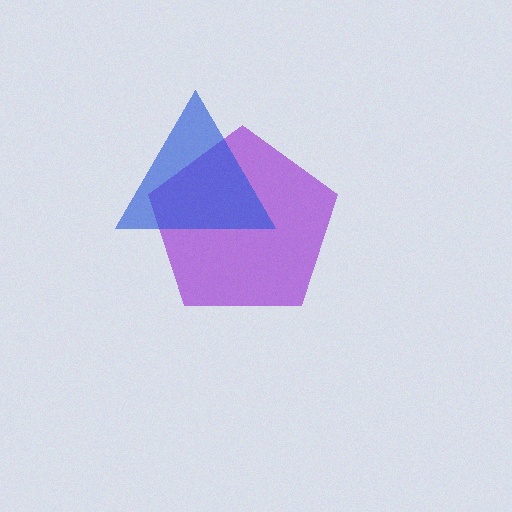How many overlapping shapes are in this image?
There are 2 overlapping shapes in the image.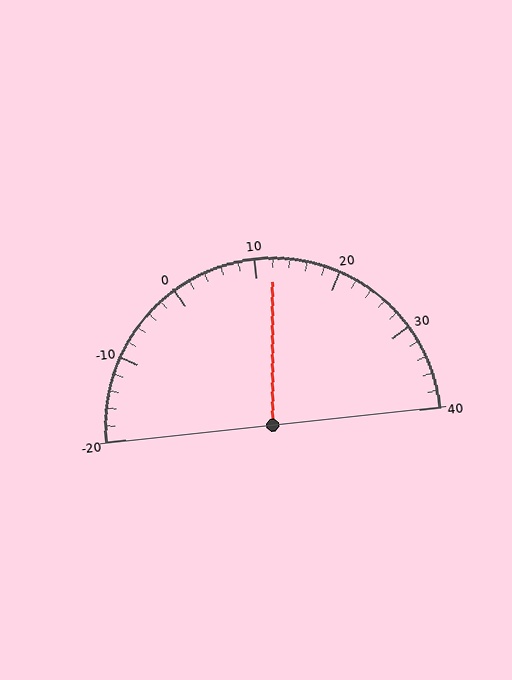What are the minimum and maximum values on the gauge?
The gauge ranges from -20 to 40.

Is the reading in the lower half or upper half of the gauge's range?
The reading is in the upper half of the range (-20 to 40).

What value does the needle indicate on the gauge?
The needle indicates approximately 12.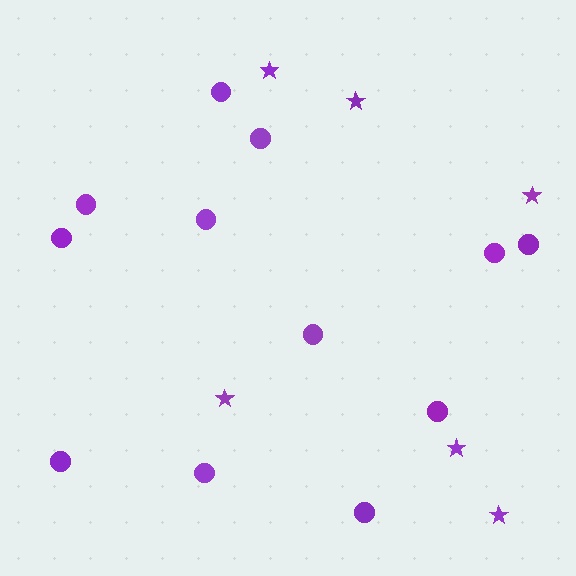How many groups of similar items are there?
There are 2 groups: one group of stars (6) and one group of circles (12).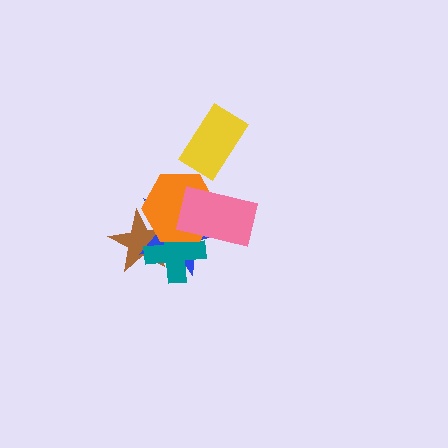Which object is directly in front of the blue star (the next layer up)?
The teal cross is directly in front of the blue star.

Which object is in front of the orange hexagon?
The pink rectangle is in front of the orange hexagon.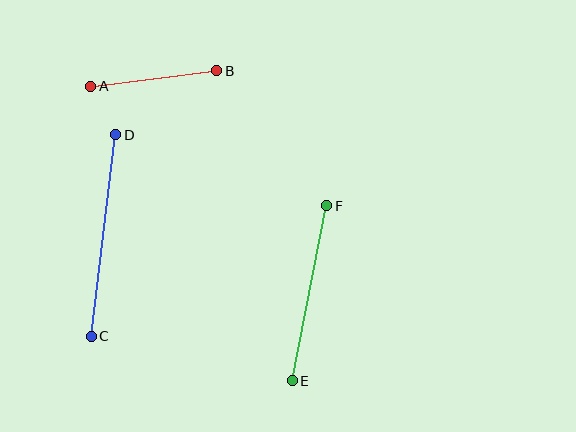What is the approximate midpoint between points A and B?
The midpoint is at approximately (154, 79) pixels.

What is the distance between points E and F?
The distance is approximately 179 pixels.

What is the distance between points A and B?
The distance is approximately 127 pixels.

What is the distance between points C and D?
The distance is approximately 203 pixels.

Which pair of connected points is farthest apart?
Points C and D are farthest apart.